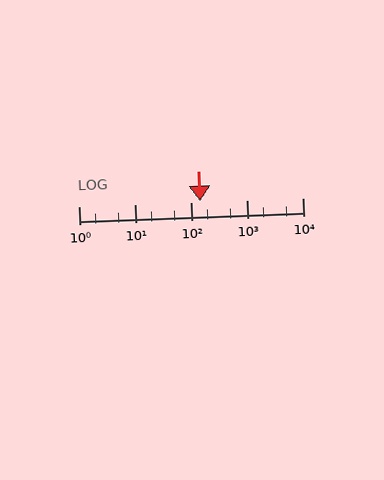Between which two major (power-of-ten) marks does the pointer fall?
The pointer is between 100 and 1000.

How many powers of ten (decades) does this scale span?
The scale spans 4 decades, from 1 to 10000.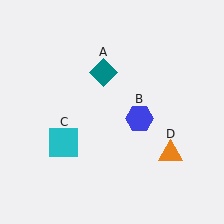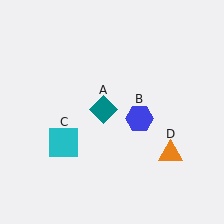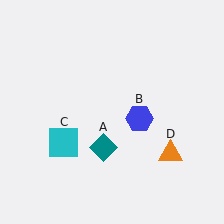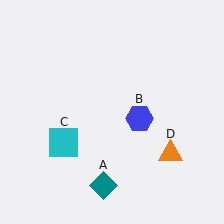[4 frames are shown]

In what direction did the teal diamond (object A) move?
The teal diamond (object A) moved down.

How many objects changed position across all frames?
1 object changed position: teal diamond (object A).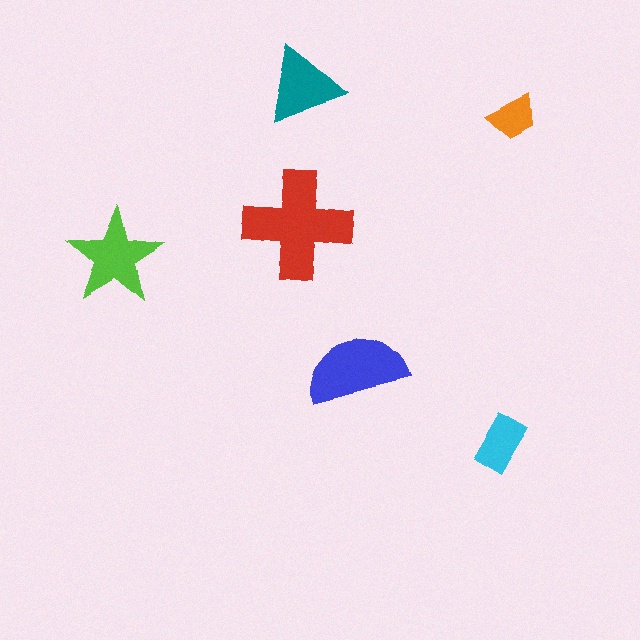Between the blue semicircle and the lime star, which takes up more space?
The blue semicircle.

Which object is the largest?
The red cross.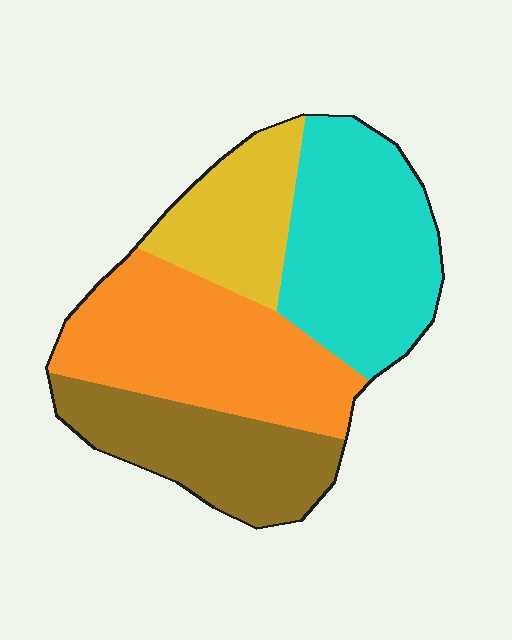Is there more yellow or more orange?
Orange.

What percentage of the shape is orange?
Orange takes up about one third (1/3) of the shape.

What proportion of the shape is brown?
Brown takes up between a sixth and a third of the shape.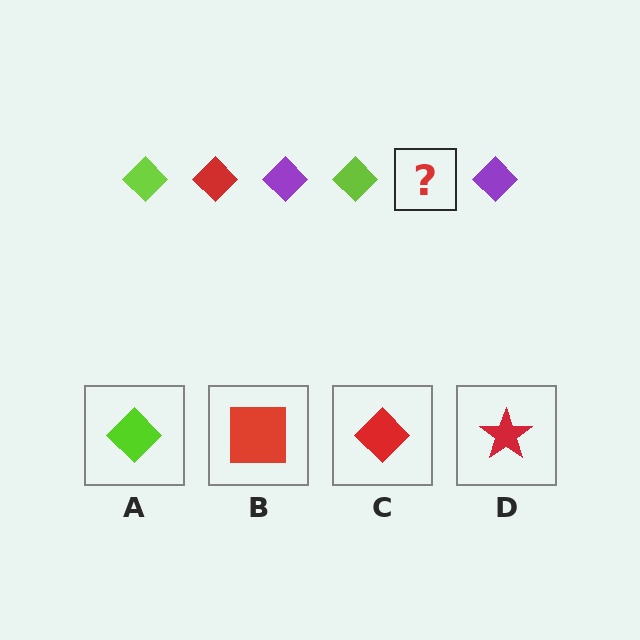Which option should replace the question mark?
Option C.